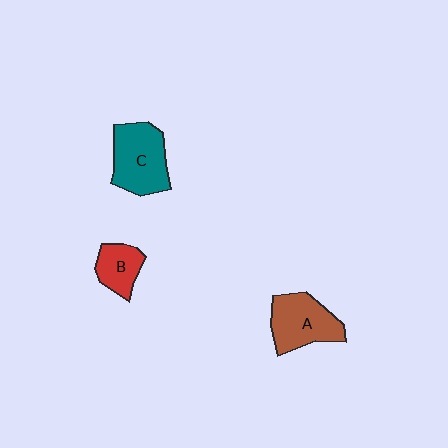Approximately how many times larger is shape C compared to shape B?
Approximately 1.8 times.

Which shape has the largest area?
Shape C (teal).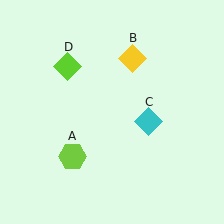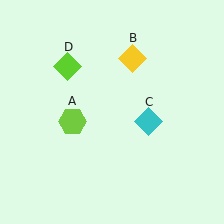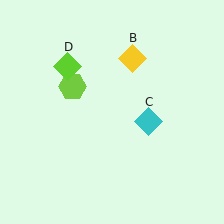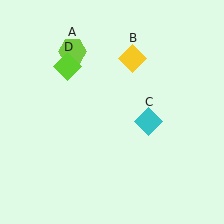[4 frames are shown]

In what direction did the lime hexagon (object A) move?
The lime hexagon (object A) moved up.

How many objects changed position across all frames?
1 object changed position: lime hexagon (object A).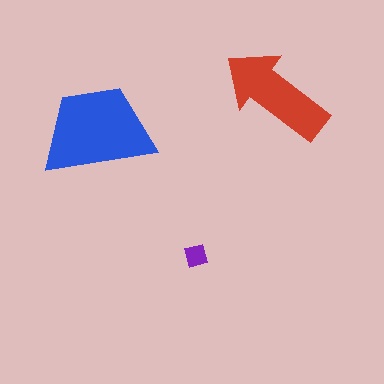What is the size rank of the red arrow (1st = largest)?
2nd.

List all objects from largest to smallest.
The blue trapezoid, the red arrow, the purple square.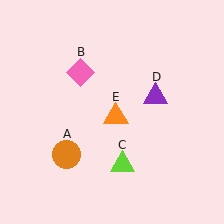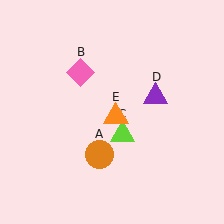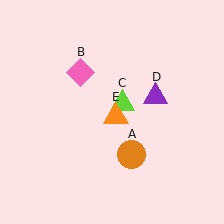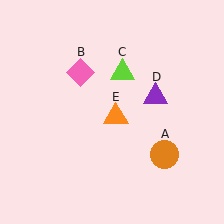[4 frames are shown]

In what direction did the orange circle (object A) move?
The orange circle (object A) moved right.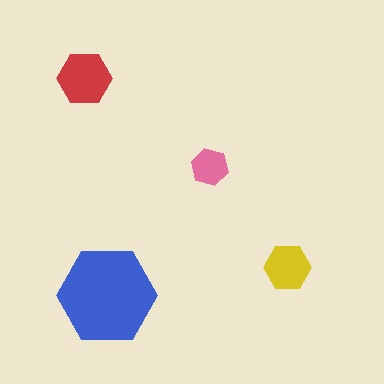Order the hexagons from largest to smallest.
the blue one, the red one, the yellow one, the pink one.